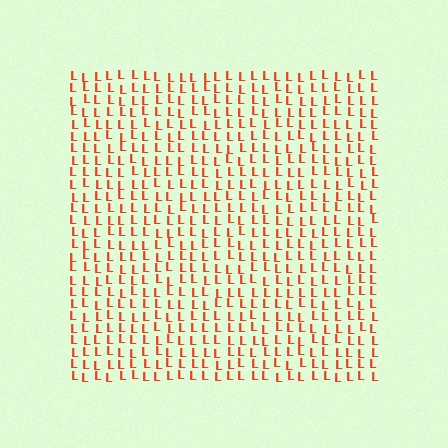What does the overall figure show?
The overall figure shows a square.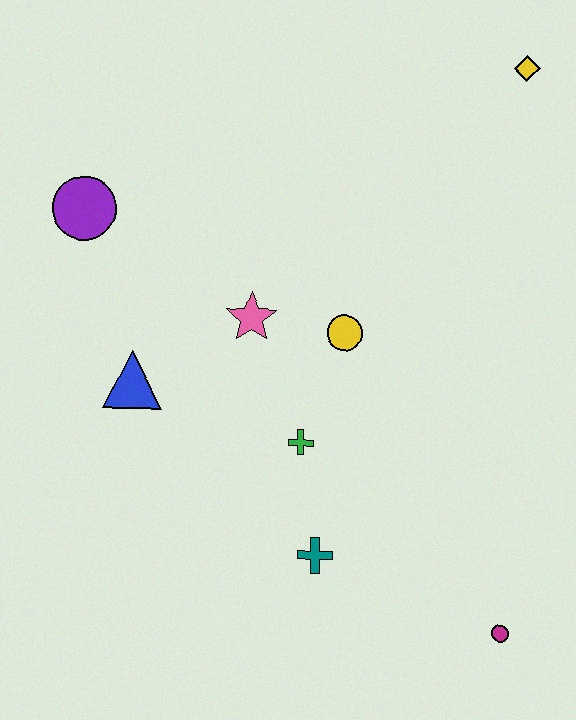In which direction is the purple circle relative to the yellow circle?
The purple circle is to the left of the yellow circle.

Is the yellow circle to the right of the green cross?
Yes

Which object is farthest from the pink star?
The magenta circle is farthest from the pink star.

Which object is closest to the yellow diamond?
The yellow circle is closest to the yellow diamond.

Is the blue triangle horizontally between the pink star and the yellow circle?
No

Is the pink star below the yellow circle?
No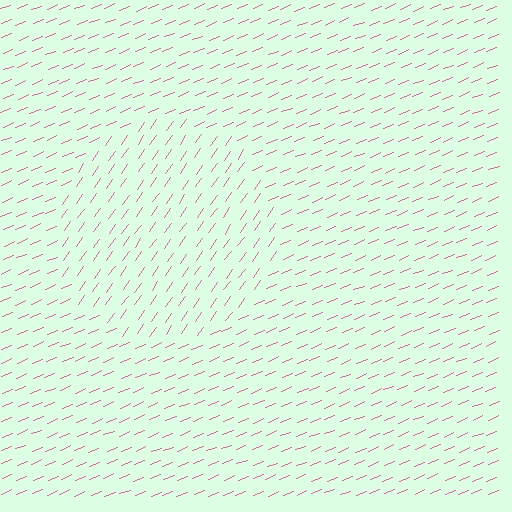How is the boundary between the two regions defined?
The boundary is defined purely by a change in line orientation (approximately 32 degrees difference). All lines are the same color and thickness.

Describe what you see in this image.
The image is filled with small pink line segments. A circle region in the image has lines oriented differently from the surrounding lines, creating a visible texture boundary.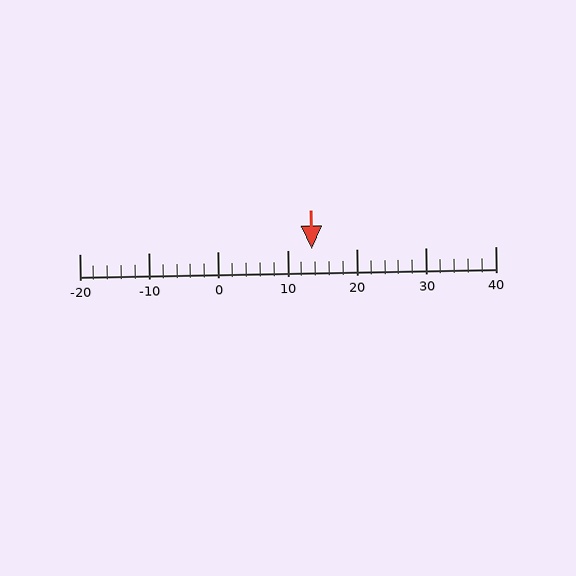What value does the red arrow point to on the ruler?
The red arrow points to approximately 14.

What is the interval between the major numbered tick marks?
The major tick marks are spaced 10 units apart.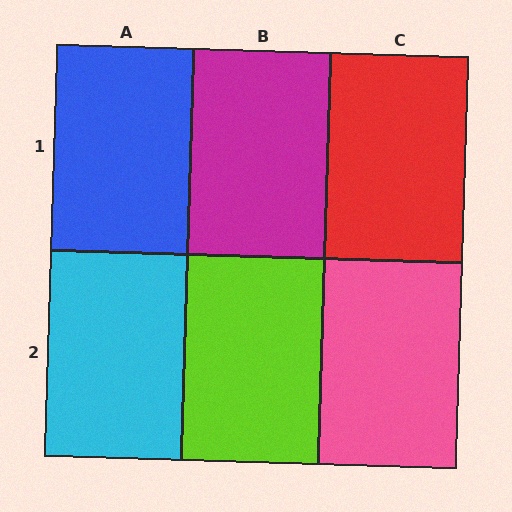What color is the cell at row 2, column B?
Lime.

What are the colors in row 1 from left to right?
Blue, magenta, red.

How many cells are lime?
1 cell is lime.